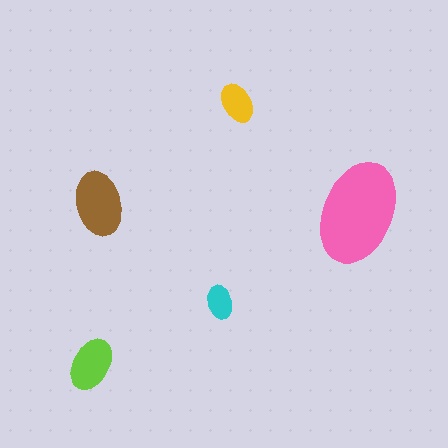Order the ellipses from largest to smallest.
the pink one, the brown one, the lime one, the yellow one, the cyan one.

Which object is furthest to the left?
The lime ellipse is leftmost.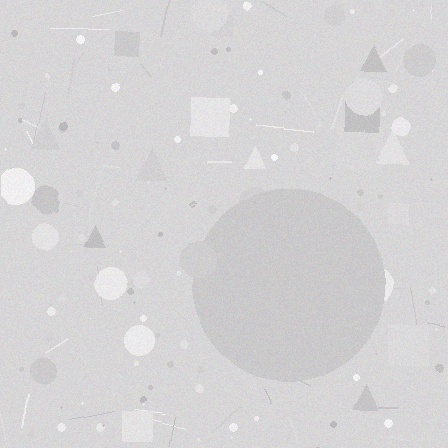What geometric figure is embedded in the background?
A circle is embedded in the background.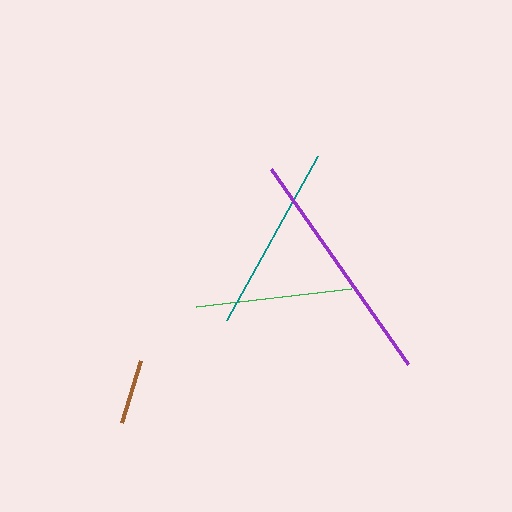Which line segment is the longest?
The purple line is the longest at approximately 238 pixels.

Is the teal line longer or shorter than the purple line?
The purple line is longer than the teal line.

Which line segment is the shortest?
The brown line is the shortest at approximately 65 pixels.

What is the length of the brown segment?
The brown segment is approximately 65 pixels long.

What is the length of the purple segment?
The purple segment is approximately 238 pixels long.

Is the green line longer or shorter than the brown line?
The green line is longer than the brown line.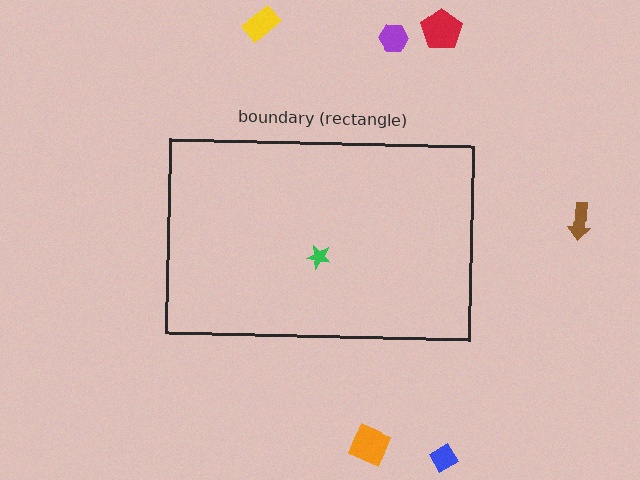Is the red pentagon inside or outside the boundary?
Outside.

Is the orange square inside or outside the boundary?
Outside.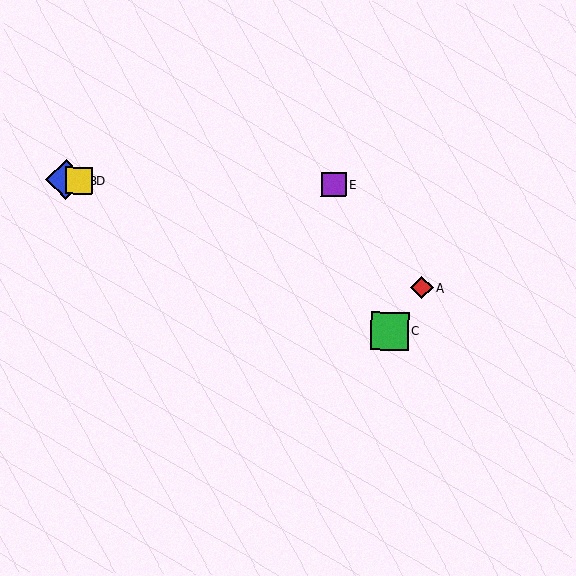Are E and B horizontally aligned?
Yes, both are at y≈184.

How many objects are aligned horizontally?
3 objects (B, D, E) are aligned horizontally.